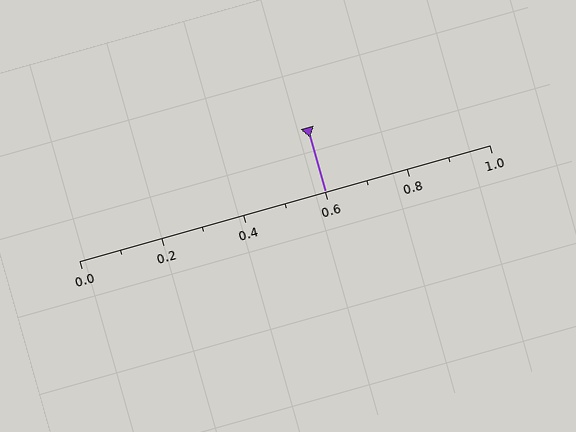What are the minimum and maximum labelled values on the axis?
The axis runs from 0.0 to 1.0.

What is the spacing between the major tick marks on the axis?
The major ticks are spaced 0.2 apart.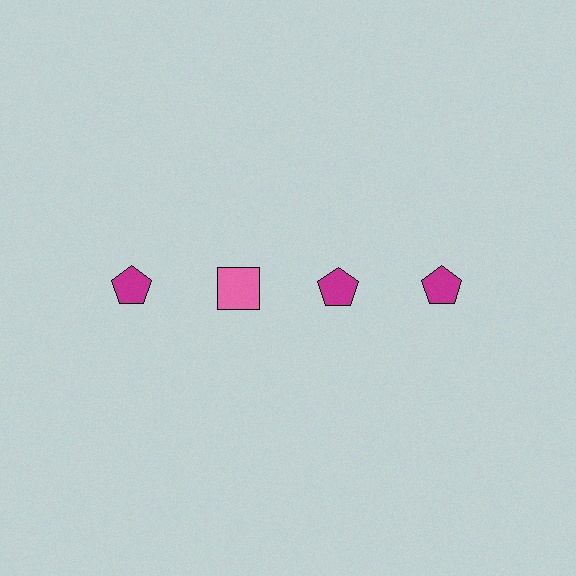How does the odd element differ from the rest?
It differs in both color (pink instead of magenta) and shape (square instead of pentagon).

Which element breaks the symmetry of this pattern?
The pink square in the top row, second from left column breaks the symmetry. All other shapes are magenta pentagons.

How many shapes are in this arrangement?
There are 4 shapes arranged in a grid pattern.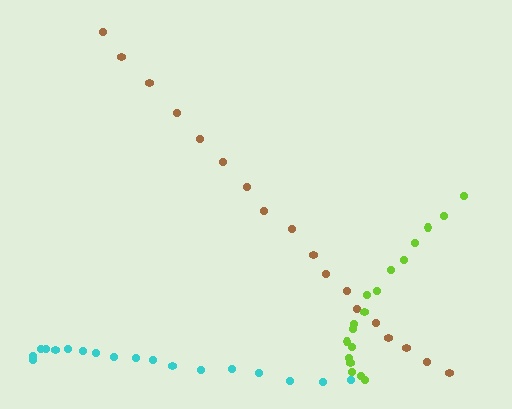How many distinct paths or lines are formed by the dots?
There are 3 distinct paths.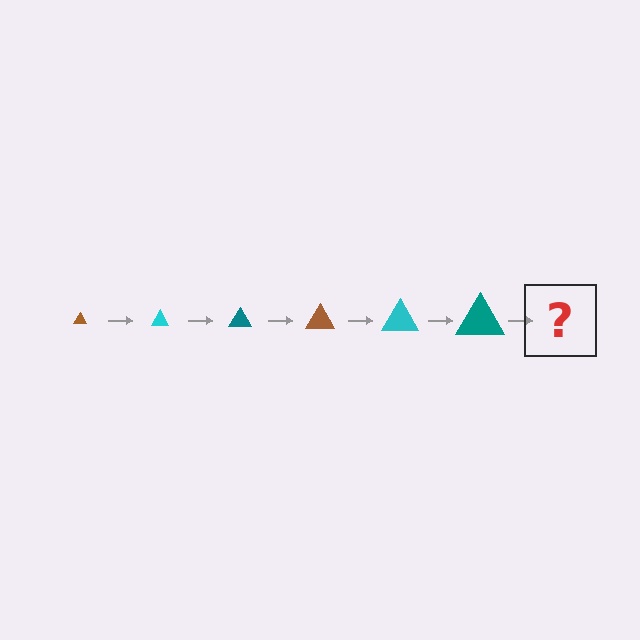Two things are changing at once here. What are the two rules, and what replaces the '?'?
The two rules are that the triangle grows larger each step and the color cycles through brown, cyan, and teal. The '?' should be a brown triangle, larger than the previous one.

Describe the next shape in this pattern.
It should be a brown triangle, larger than the previous one.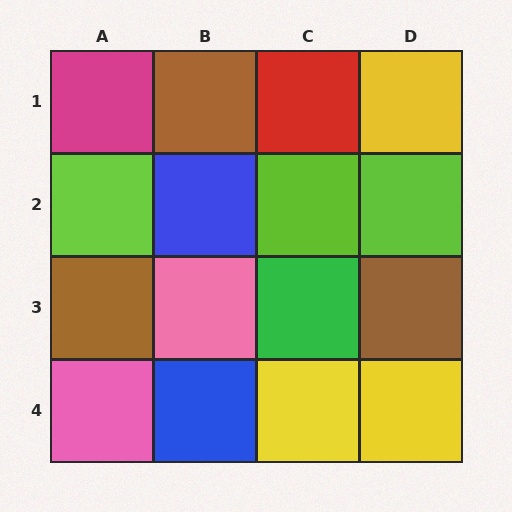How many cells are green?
1 cell is green.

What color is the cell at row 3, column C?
Green.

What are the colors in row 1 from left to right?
Magenta, brown, red, yellow.